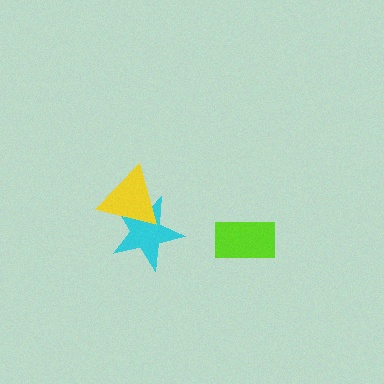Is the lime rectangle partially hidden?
No, no other shape covers it.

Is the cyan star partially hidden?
Yes, it is partially covered by another shape.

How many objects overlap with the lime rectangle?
0 objects overlap with the lime rectangle.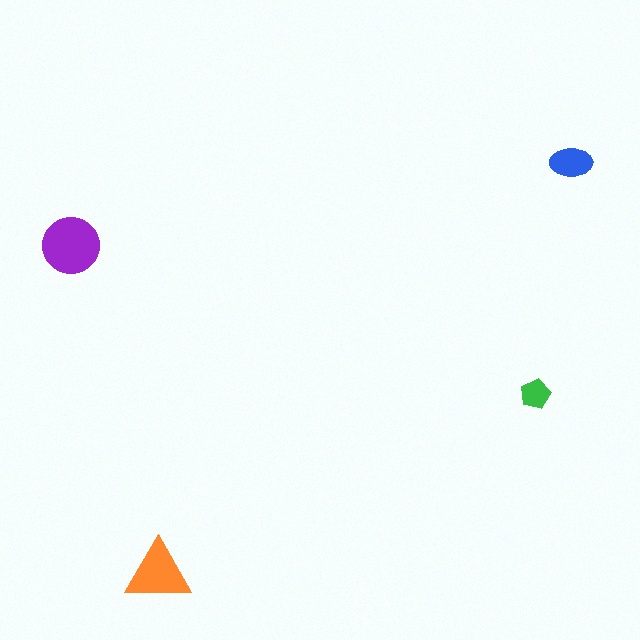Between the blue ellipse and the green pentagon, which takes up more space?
The blue ellipse.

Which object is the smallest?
The green pentagon.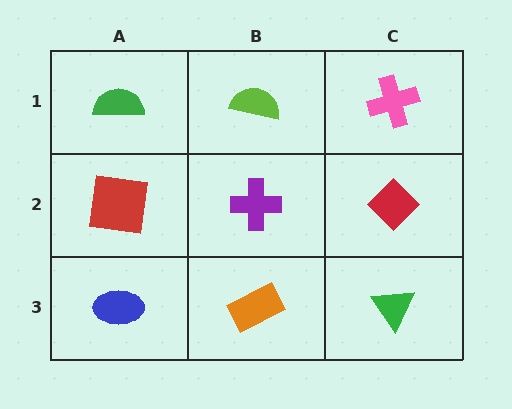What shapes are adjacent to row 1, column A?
A red square (row 2, column A), a lime semicircle (row 1, column B).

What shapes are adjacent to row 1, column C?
A red diamond (row 2, column C), a lime semicircle (row 1, column B).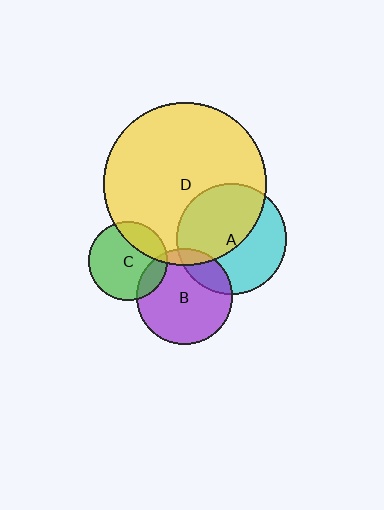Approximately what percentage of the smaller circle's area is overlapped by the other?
Approximately 20%.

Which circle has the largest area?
Circle D (yellow).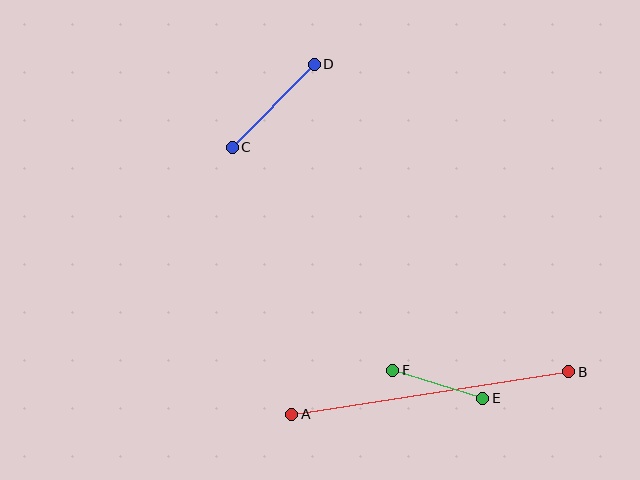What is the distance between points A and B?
The distance is approximately 280 pixels.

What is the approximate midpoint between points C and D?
The midpoint is at approximately (273, 106) pixels.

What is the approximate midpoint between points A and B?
The midpoint is at approximately (430, 393) pixels.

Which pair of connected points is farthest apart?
Points A and B are farthest apart.